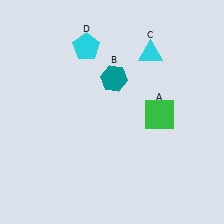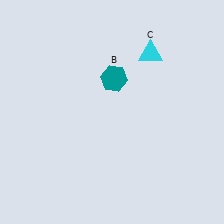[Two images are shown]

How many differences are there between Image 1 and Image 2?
There are 2 differences between the two images.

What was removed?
The cyan pentagon (D), the green square (A) were removed in Image 2.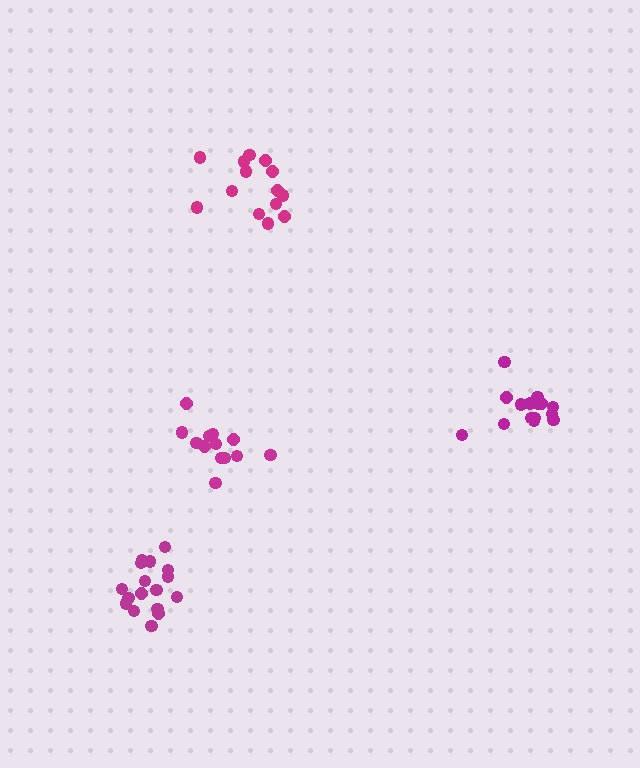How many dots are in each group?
Group 1: 17 dots, Group 2: 13 dots, Group 3: 14 dots, Group 4: 15 dots (59 total).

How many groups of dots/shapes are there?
There are 4 groups.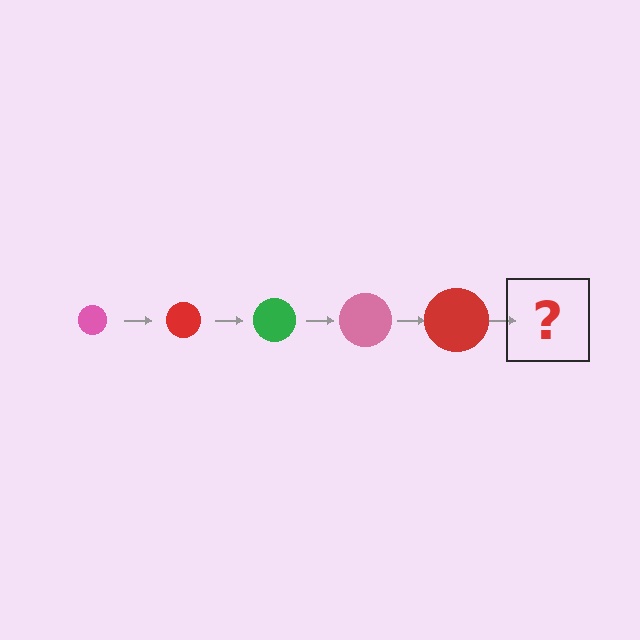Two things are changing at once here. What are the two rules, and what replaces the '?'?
The two rules are that the circle grows larger each step and the color cycles through pink, red, and green. The '?' should be a green circle, larger than the previous one.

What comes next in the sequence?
The next element should be a green circle, larger than the previous one.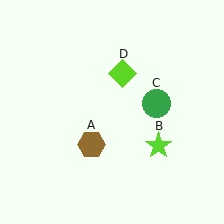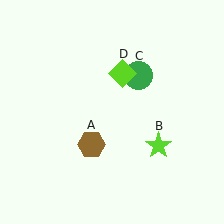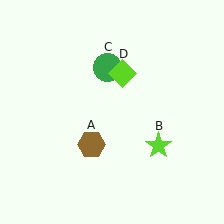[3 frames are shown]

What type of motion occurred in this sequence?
The green circle (object C) rotated counterclockwise around the center of the scene.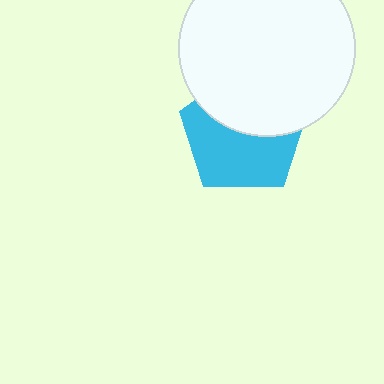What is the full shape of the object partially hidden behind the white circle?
The partially hidden object is a cyan pentagon.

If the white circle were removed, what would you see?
You would see the complete cyan pentagon.